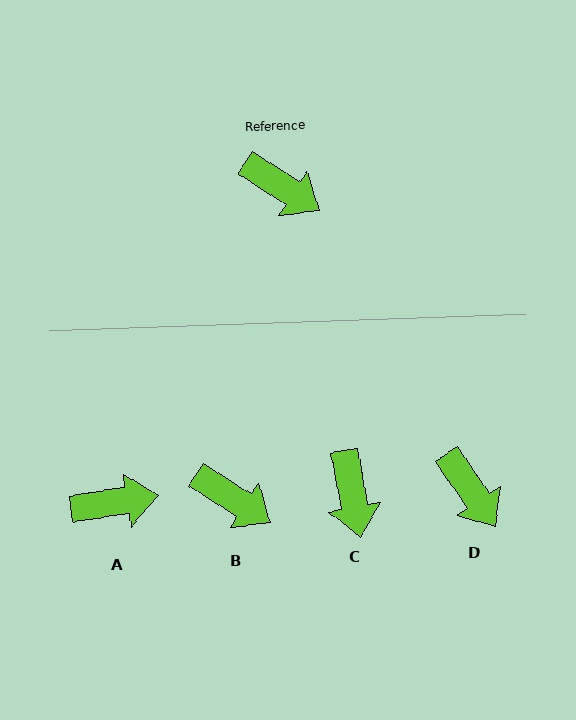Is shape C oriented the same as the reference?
No, it is off by about 47 degrees.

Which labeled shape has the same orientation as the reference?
B.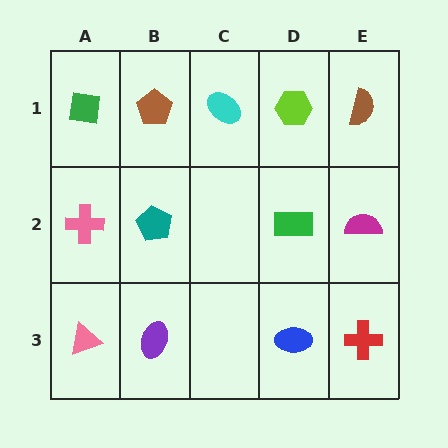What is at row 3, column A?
A pink triangle.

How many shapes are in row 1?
5 shapes.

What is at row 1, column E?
A brown semicircle.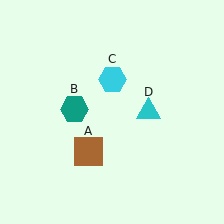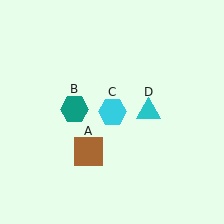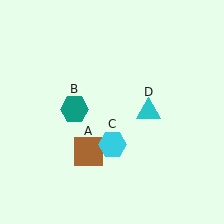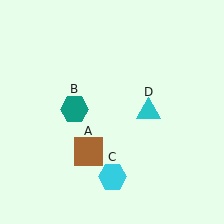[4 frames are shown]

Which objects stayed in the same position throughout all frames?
Brown square (object A) and teal hexagon (object B) and cyan triangle (object D) remained stationary.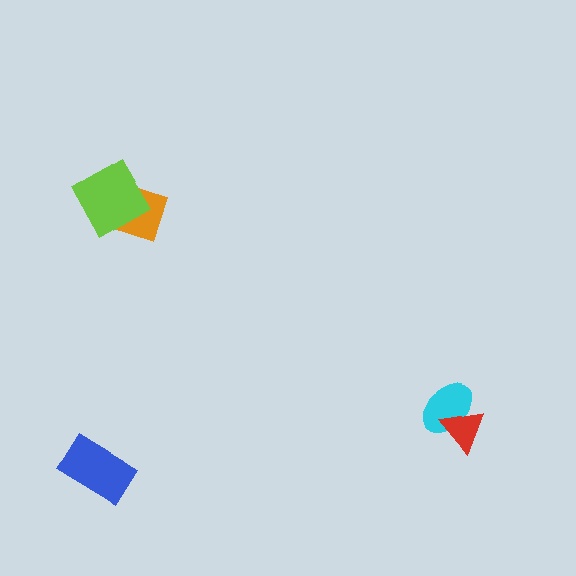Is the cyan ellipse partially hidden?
Yes, it is partially covered by another shape.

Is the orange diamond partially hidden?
Yes, it is partially covered by another shape.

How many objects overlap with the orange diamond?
1 object overlaps with the orange diamond.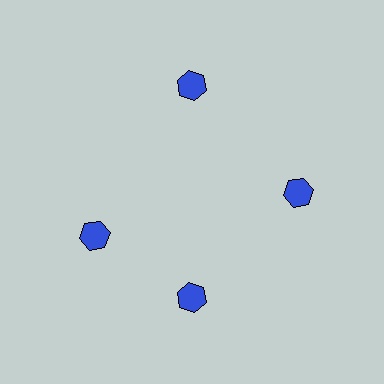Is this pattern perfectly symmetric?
No. The 4 blue hexagons are arranged in a ring, but one element near the 9 o'clock position is rotated out of alignment along the ring, breaking the 4-fold rotational symmetry.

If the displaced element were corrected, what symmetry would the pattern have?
It would have 4-fold rotational symmetry — the pattern would map onto itself every 90 degrees.